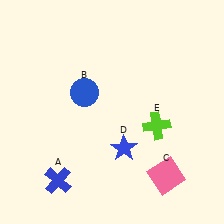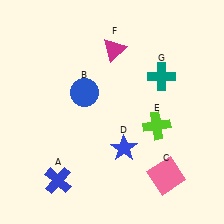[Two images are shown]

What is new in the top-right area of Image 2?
A magenta triangle (F) was added in the top-right area of Image 2.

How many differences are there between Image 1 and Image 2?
There are 2 differences between the two images.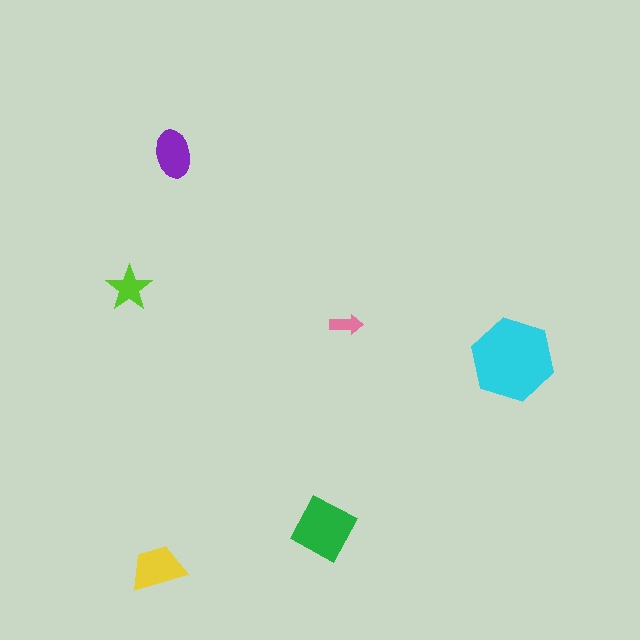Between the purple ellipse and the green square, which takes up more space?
The green square.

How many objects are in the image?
There are 6 objects in the image.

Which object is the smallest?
The pink arrow.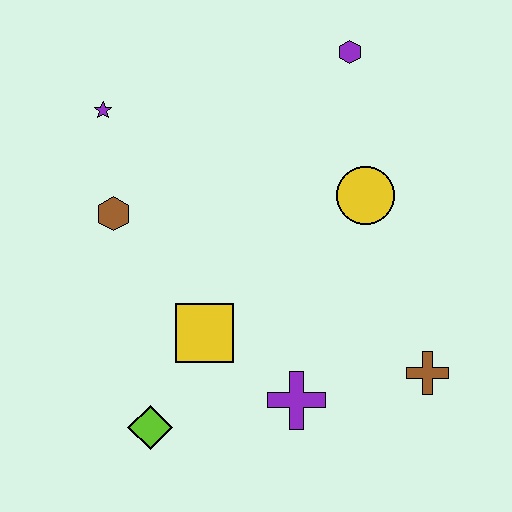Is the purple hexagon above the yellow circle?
Yes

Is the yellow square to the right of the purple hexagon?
No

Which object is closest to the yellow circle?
The purple hexagon is closest to the yellow circle.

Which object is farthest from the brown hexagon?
The brown cross is farthest from the brown hexagon.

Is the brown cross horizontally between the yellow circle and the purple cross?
No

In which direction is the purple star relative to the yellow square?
The purple star is above the yellow square.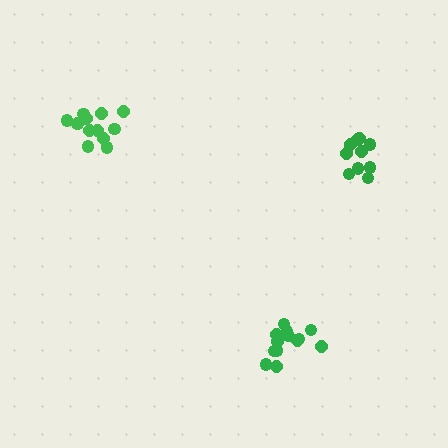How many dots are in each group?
Group 1: 13 dots, Group 2: 13 dots, Group 3: 10 dots (36 total).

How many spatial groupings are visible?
There are 3 spatial groupings.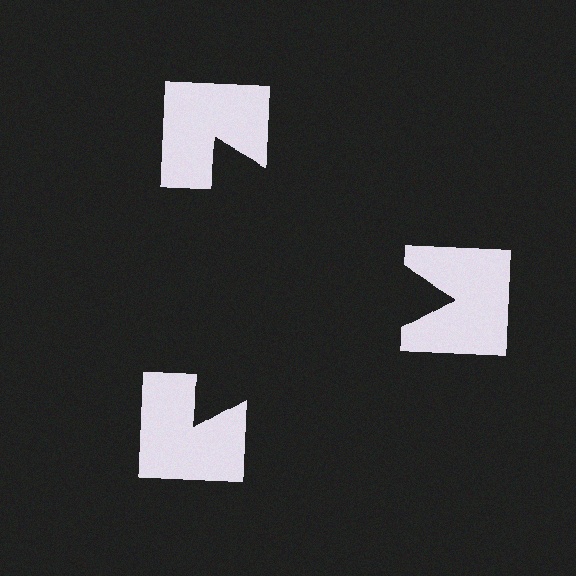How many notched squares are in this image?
There are 3 — one at each vertex of the illusory triangle.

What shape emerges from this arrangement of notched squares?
An illusory triangle — its edges are inferred from the aligned wedge cuts in the notched squares, not physically drawn.